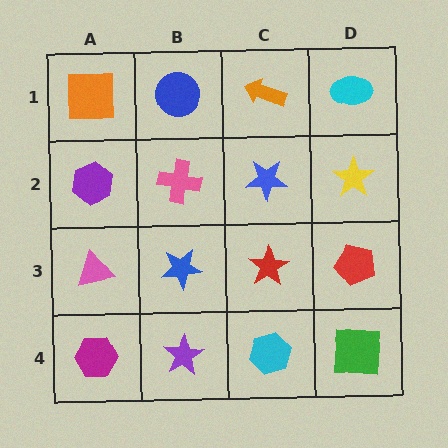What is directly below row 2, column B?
A blue star.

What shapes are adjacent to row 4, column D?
A red pentagon (row 3, column D), a cyan hexagon (row 4, column C).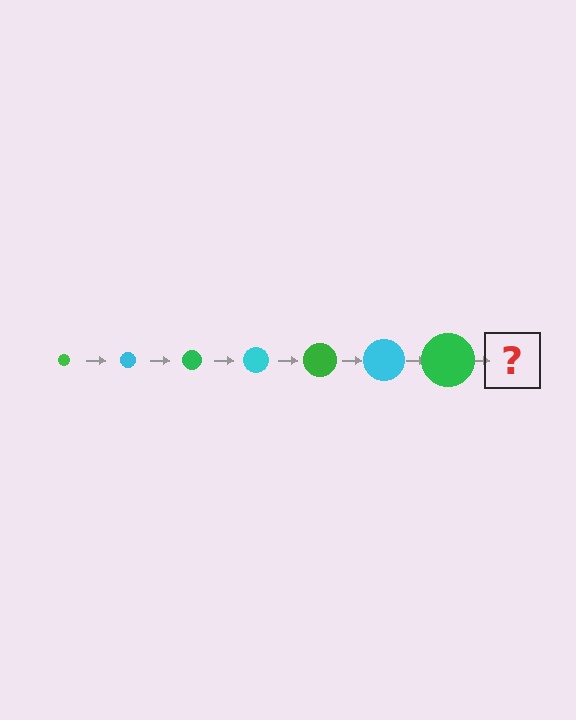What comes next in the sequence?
The next element should be a cyan circle, larger than the previous one.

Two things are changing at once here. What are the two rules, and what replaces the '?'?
The two rules are that the circle grows larger each step and the color cycles through green and cyan. The '?' should be a cyan circle, larger than the previous one.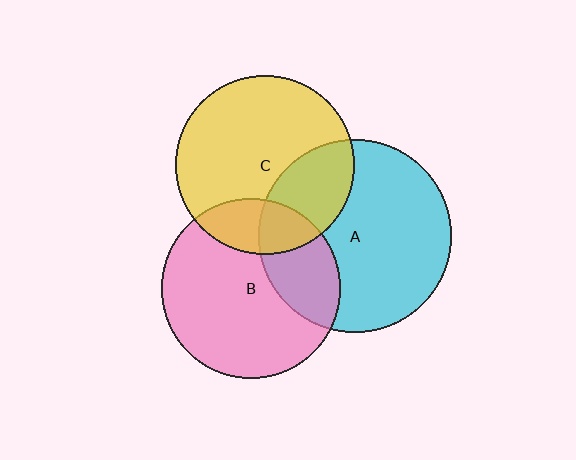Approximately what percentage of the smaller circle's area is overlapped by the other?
Approximately 30%.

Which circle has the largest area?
Circle A (cyan).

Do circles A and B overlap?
Yes.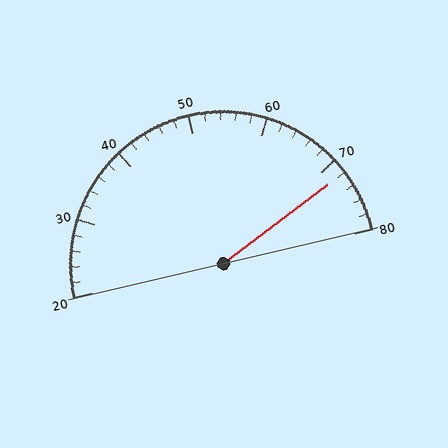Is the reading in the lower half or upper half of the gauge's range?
The reading is in the upper half of the range (20 to 80).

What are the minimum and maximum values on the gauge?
The gauge ranges from 20 to 80.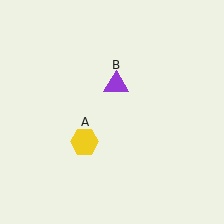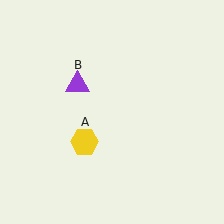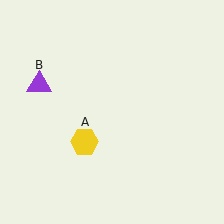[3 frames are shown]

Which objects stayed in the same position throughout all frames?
Yellow hexagon (object A) remained stationary.